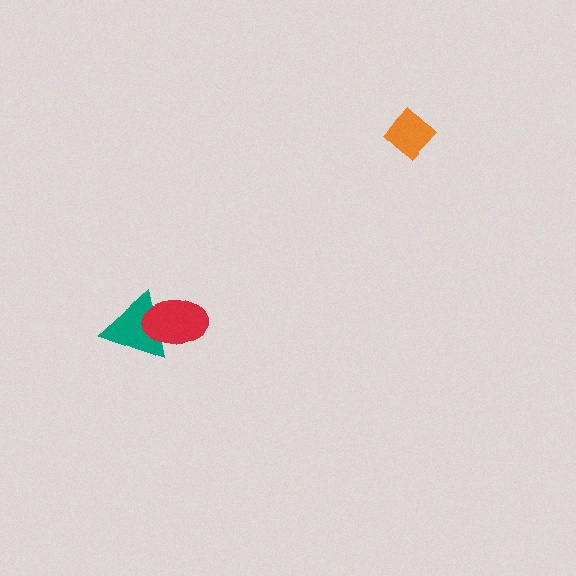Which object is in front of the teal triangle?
The red ellipse is in front of the teal triangle.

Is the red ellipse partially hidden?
No, no other shape covers it.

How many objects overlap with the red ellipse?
1 object overlaps with the red ellipse.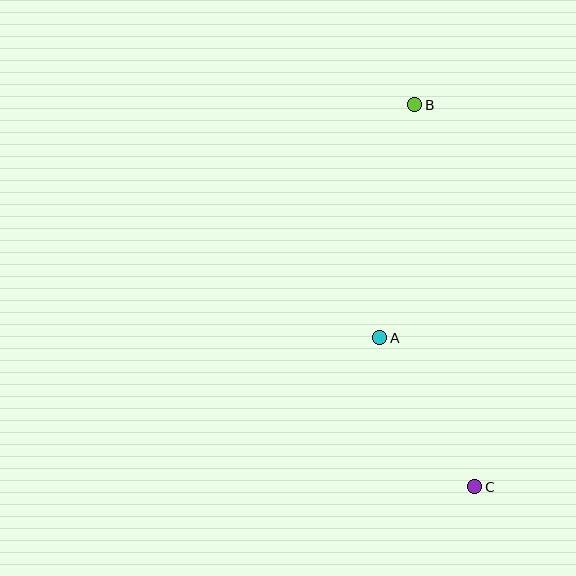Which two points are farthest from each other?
Points B and C are farthest from each other.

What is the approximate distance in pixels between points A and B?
The distance between A and B is approximately 235 pixels.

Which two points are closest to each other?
Points A and C are closest to each other.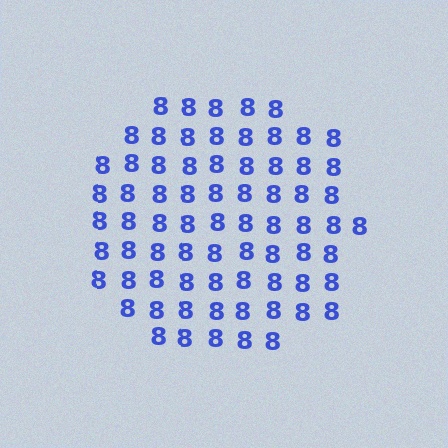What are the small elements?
The small elements are digit 8's.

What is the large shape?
The large shape is a circle.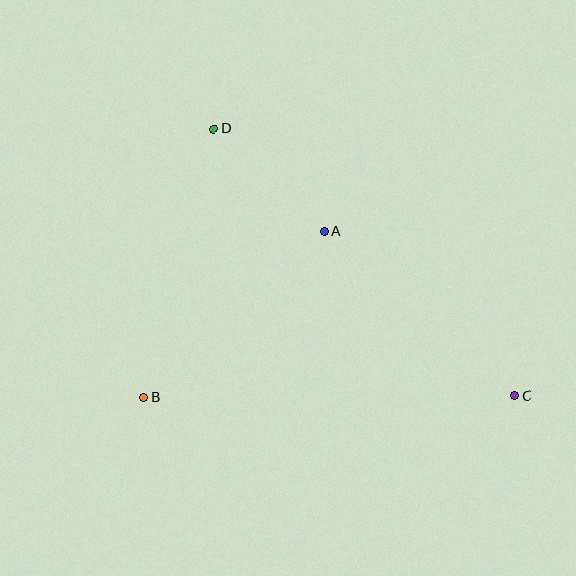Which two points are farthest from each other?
Points C and D are farthest from each other.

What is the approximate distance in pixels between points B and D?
The distance between B and D is approximately 278 pixels.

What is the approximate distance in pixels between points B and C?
The distance between B and C is approximately 371 pixels.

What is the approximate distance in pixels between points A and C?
The distance between A and C is approximately 252 pixels.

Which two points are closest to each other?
Points A and D are closest to each other.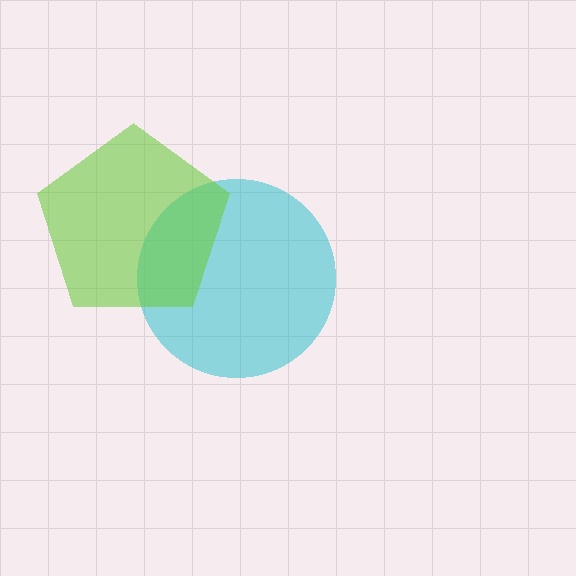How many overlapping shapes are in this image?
There are 2 overlapping shapes in the image.